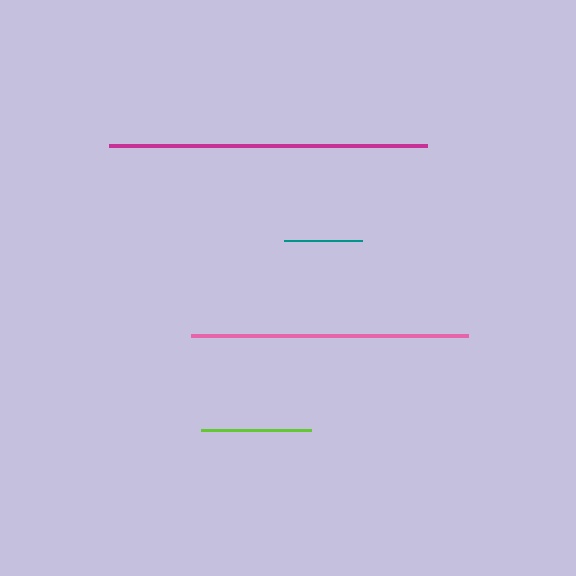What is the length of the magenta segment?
The magenta segment is approximately 319 pixels long.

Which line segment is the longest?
The magenta line is the longest at approximately 319 pixels.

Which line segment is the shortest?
The teal line is the shortest at approximately 78 pixels.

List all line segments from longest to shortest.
From longest to shortest: magenta, pink, lime, teal.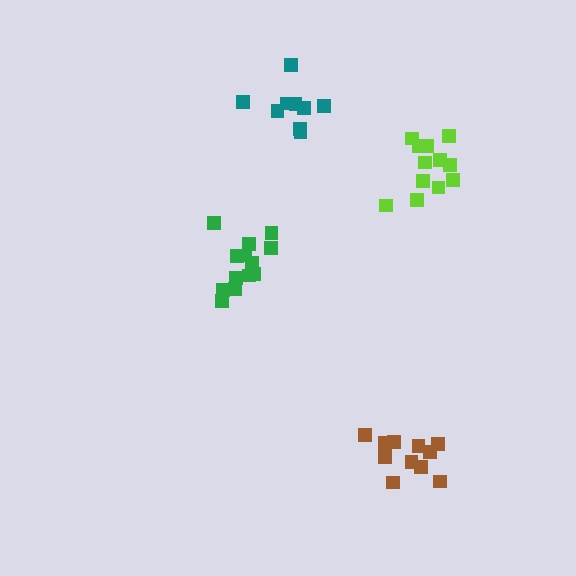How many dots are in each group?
Group 1: 13 dots, Group 2: 12 dots, Group 3: 11 dots, Group 4: 9 dots (45 total).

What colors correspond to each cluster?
The clusters are colored: green, lime, brown, teal.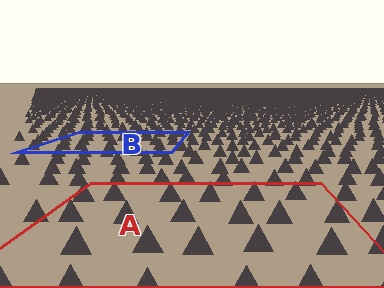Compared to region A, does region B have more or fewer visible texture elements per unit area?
Region B has more texture elements per unit area — they are packed more densely because it is farther away.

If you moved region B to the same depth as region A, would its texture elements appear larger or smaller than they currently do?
They would appear larger. At a closer depth, the same texture elements are projected at a bigger on-screen size.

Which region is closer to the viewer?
Region A is closer. The texture elements there are larger and more spread out.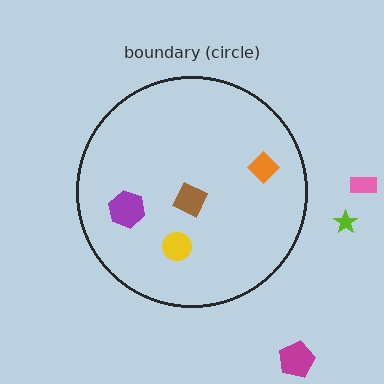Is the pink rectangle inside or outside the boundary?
Outside.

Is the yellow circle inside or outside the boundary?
Inside.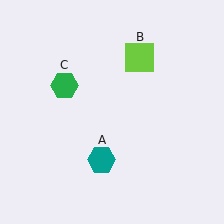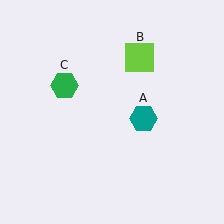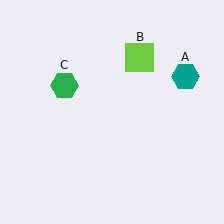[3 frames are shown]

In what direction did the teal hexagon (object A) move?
The teal hexagon (object A) moved up and to the right.